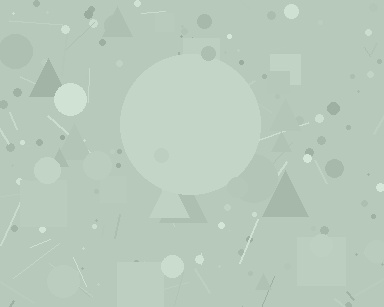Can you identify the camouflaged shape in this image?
The camouflaged shape is a circle.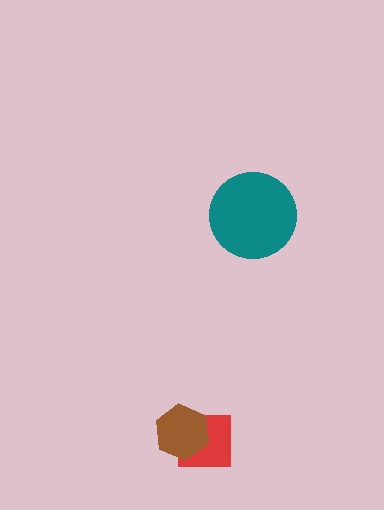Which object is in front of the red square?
The brown hexagon is in front of the red square.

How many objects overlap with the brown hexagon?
1 object overlaps with the brown hexagon.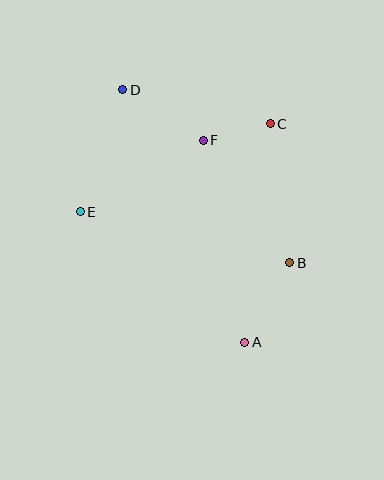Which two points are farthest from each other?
Points A and D are farthest from each other.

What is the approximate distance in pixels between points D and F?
The distance between D and F is approximately 95 pixels.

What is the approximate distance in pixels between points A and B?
The distance between A and B is approximately 92 pixels.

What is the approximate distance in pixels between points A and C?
The distance between A and C is approximately 220 pixels.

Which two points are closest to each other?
Points C and F are closest to each other.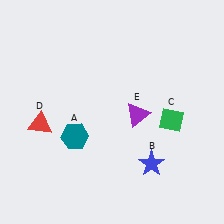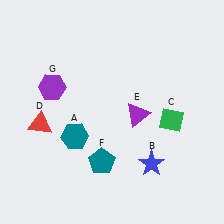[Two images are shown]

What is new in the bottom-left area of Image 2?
A teal pentagon (F) was added in the bottom-left area of Image 2.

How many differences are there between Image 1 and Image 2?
There are 2 differences between the two images.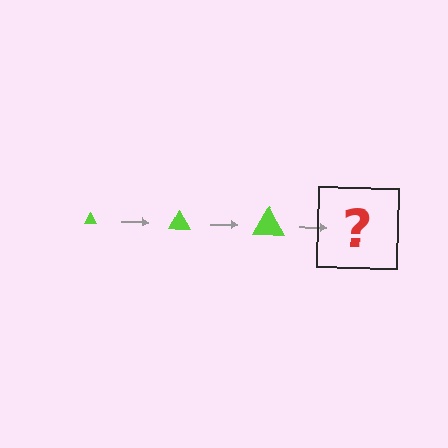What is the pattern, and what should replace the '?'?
The pattern is that the triangle gets progressively larger each step. The '?' should be a lime triangle, larger than the previous one.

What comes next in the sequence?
The next element should be a lime triangle, larger than the previous one.